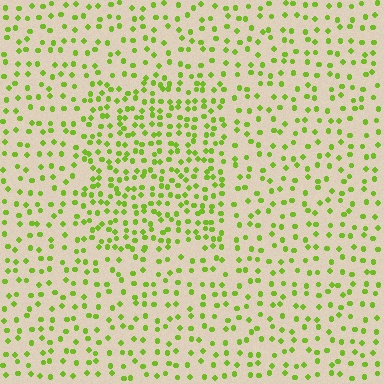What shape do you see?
I see a rectangle.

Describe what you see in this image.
The image contains small lime elements arranged at two different densities. A rectangle-shaped region is visible where the elements are more densely packed than the surrounding area.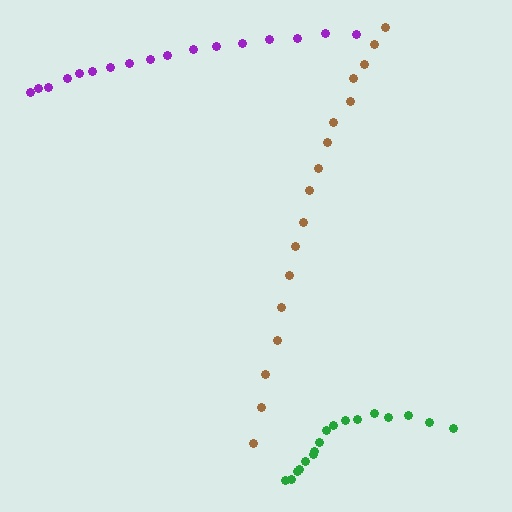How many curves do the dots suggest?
There are 3 distinct paths.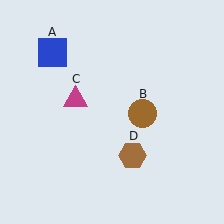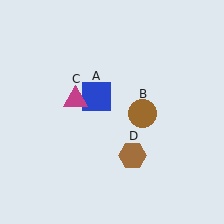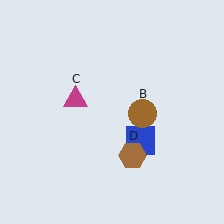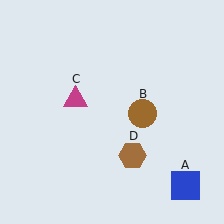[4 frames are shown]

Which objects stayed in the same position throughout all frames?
Brown circle (object B) and magenta triangle (object C) and brown hexagon (object D) remained stationary.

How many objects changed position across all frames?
1 object changed position: blue square (object A).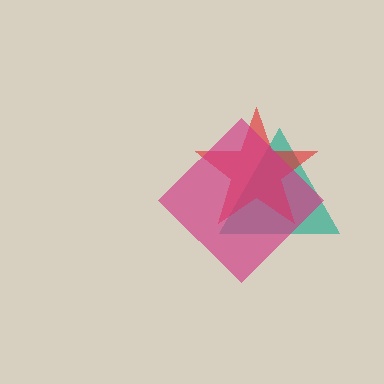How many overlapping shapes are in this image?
There are 3 overlapping shapes in the image.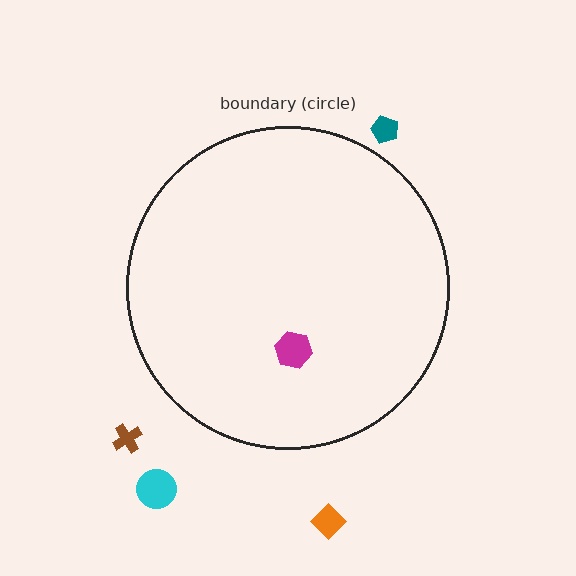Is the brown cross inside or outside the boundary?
Outside.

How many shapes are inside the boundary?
1 inside, 4 outside.